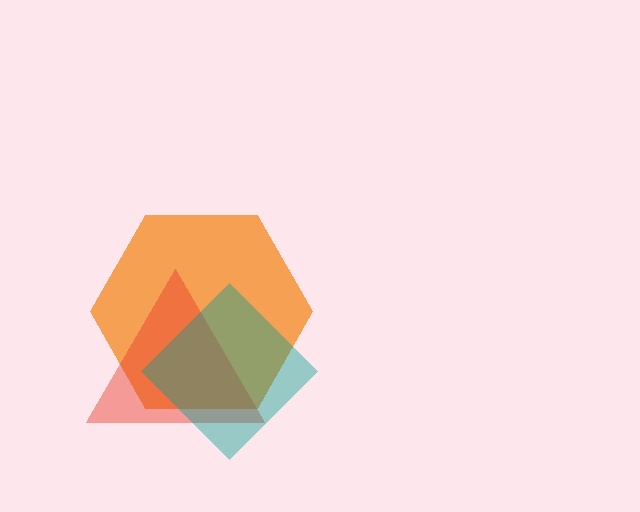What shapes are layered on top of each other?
The layered shapes are: an orange hexagon, a red triangle, a teal diamond.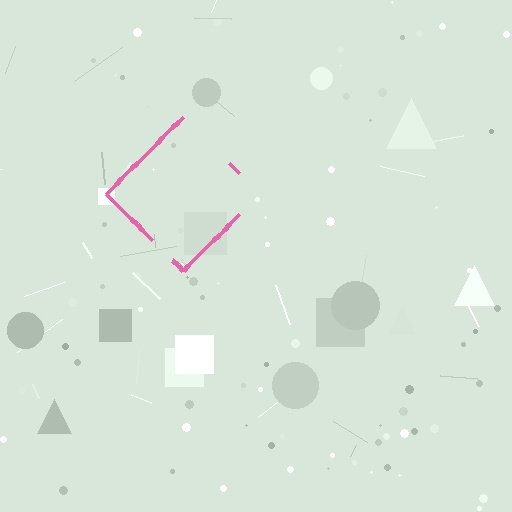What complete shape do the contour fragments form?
The contour fragments form a diamond.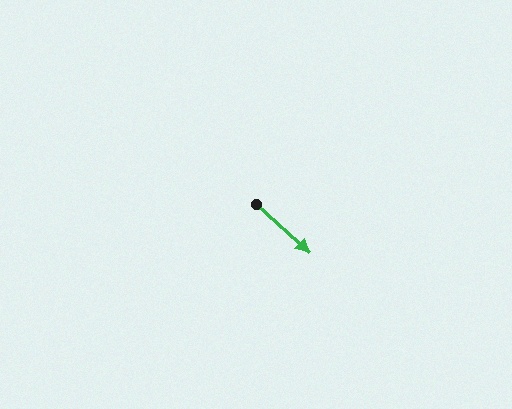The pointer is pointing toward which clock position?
Roughly 4 o'clock.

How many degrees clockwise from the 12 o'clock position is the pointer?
Approximately 132 degrees.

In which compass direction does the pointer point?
Southeast.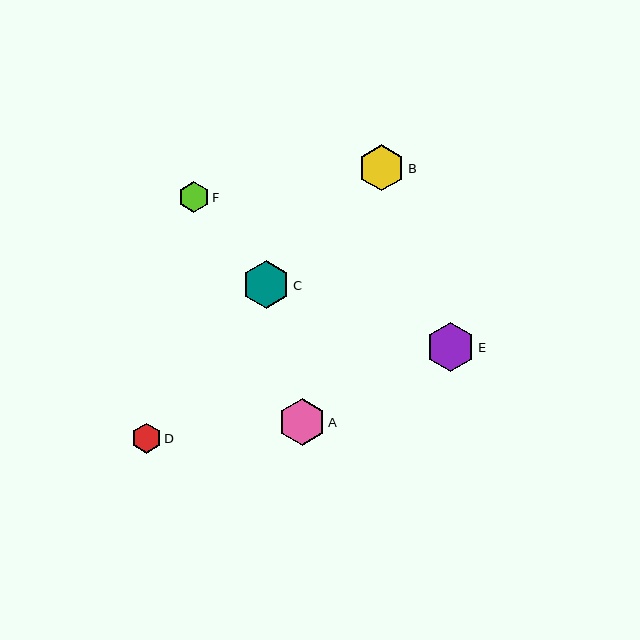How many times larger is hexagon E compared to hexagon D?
Hexagon E is approximately 1.6 times the size of hexagon D.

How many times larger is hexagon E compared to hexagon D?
Hexagon E is approximately 1.6 times the size of hexagon D.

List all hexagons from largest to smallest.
From largest to smallest: E, C, A, B, F, D.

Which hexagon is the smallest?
Hexagon D is the smallest with a size of approximately 30 pixels.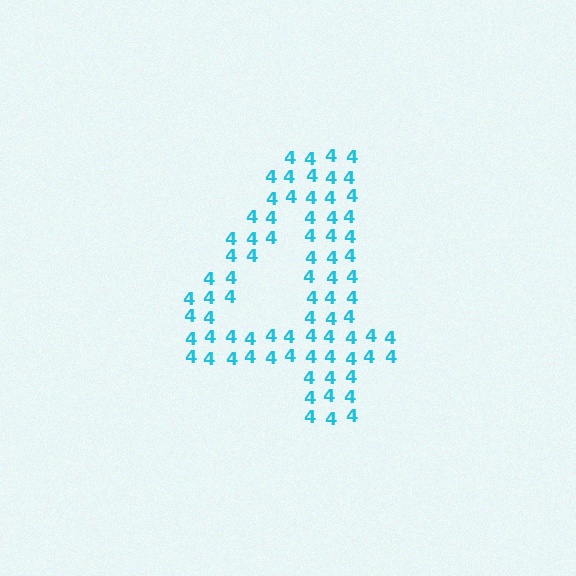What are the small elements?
The small elements are digit 4's.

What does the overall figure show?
The overall figure shows the digit 4.